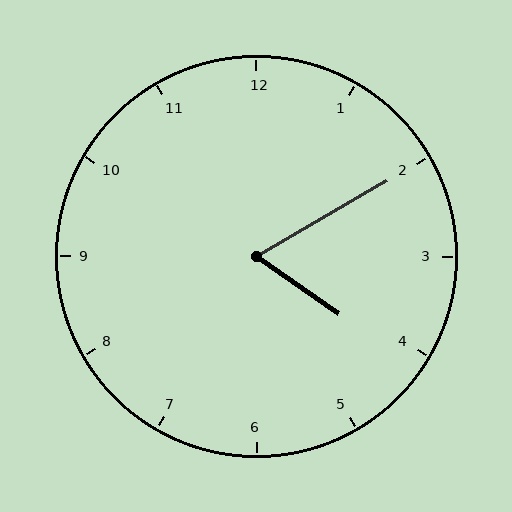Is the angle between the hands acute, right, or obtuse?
It is acute.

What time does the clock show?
4:10.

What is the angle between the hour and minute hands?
Approximately 65 degrees.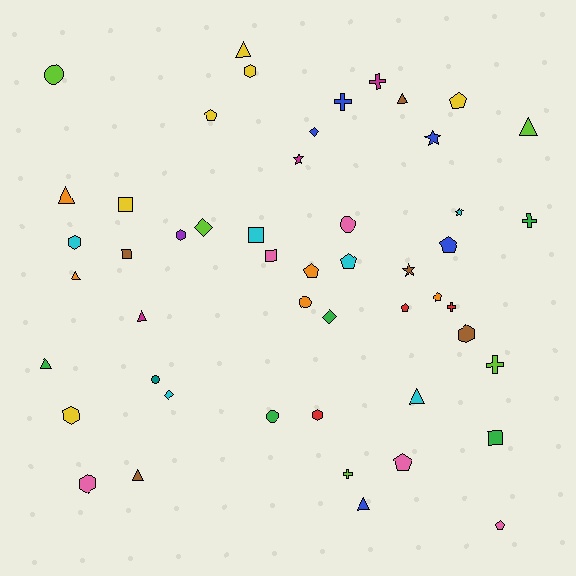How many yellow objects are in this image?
There are 6 yellow objects.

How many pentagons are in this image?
There are 9 pentagons.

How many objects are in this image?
There are 50 objects.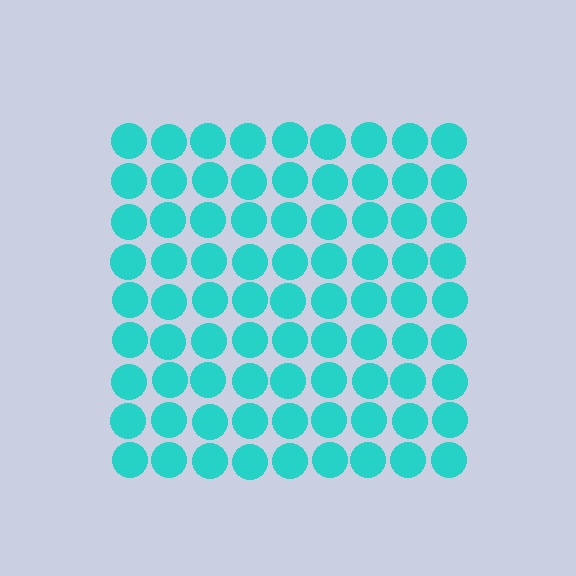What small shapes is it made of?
It is made of small circles.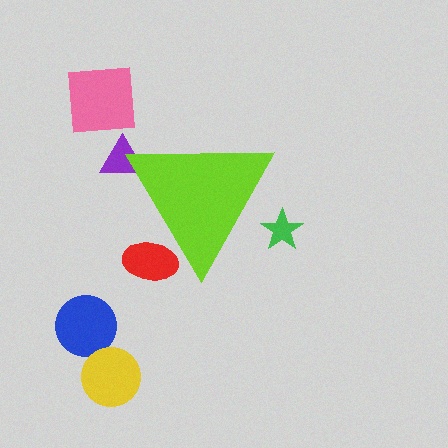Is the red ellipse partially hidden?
Yes, the red ellipse is partially hidden behind the lime triangle.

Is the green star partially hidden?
Yes, the green star is partially hidden behind the lime triangle.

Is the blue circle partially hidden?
No, the blue circle is fully visible.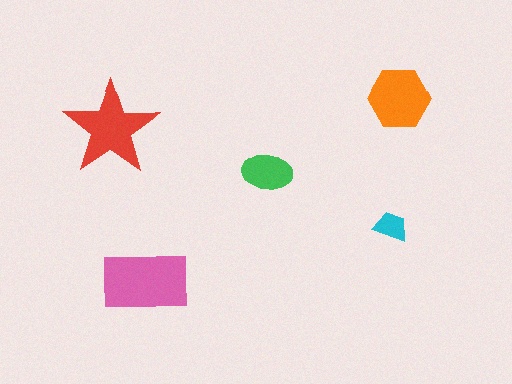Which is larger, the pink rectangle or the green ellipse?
The pink rectangle.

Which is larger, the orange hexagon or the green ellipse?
The orange hexagon.